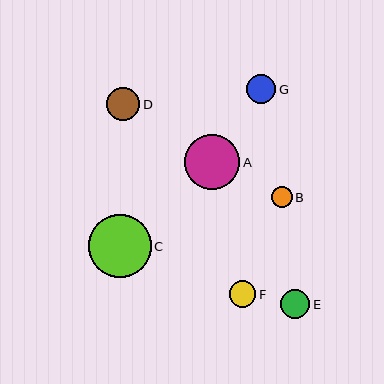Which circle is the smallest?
Circle B is the smallest with a size of approximately 21 pixels.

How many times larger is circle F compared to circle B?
Circle F is approximately 1.3 times the size of circle B.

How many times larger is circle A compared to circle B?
Circle A is approximately 2.6 times the size of circle B.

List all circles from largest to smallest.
From largest to smallest: C, A, D, G, E, F, B.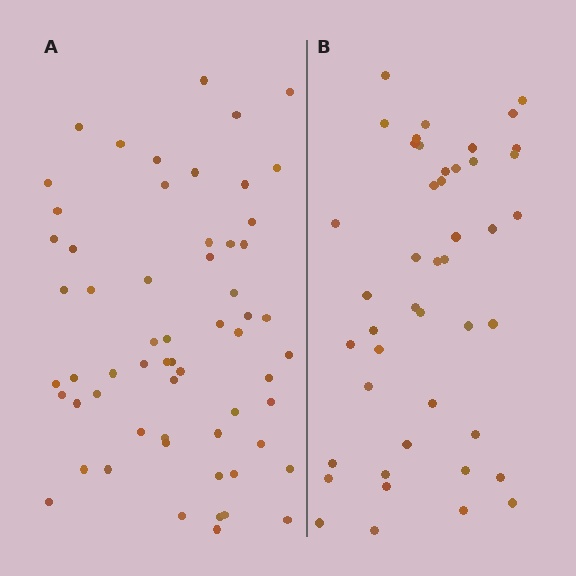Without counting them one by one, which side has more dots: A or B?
Region A (the left region) has more dots.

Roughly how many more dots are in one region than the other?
Region A has approximately 15 more dots than region B.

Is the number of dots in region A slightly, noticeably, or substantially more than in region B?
Region A has noticeably more, but not dramatically so. The ratio is roughly 1.3 to 1.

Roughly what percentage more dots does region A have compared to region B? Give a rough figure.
About 35% more.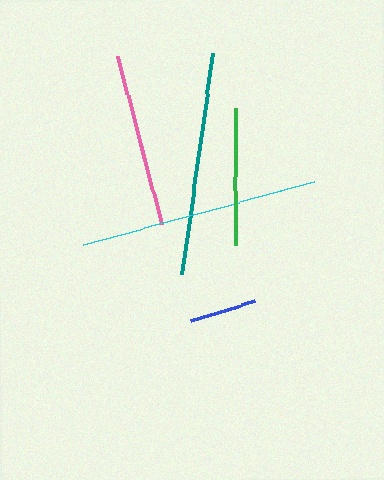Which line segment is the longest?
The cyan line is the longest at approximately 240 pixels.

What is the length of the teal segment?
The teal segment is approximately 223 pixels long.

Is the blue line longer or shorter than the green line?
The green line is longer than the blue line.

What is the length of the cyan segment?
The cyan segment is approximately 240 pixels long.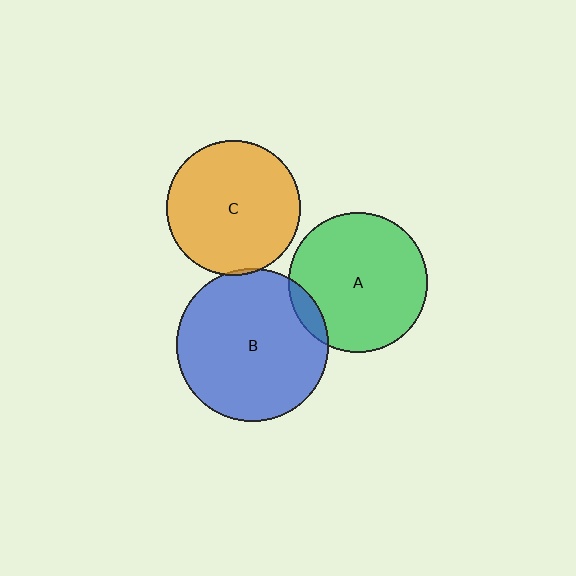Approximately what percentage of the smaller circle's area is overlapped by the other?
Approximately 5%.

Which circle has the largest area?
Circle B (blue).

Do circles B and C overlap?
Yes.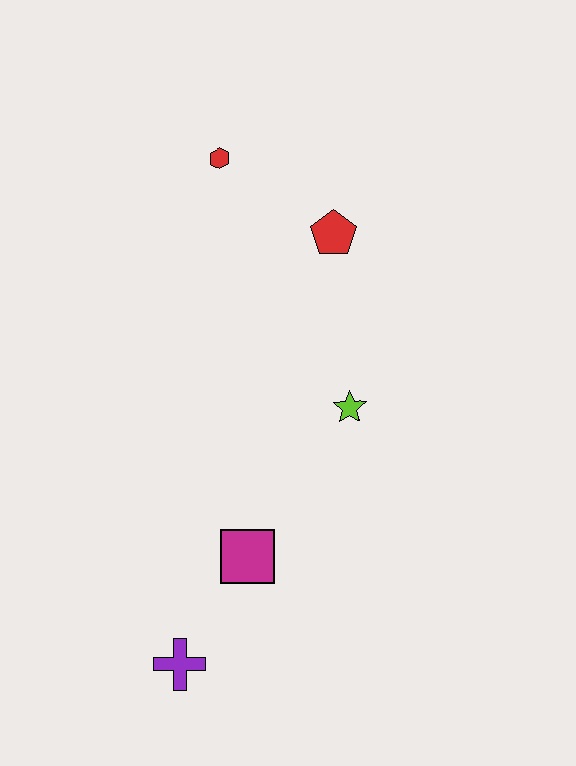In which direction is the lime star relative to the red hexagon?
The lime star is below the red hexagon.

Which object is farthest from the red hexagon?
The purple cross is farthest from the red hexagon.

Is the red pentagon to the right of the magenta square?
Yes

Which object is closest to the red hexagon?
The red pentagon is closest to the red hexagon.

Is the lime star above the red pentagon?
No